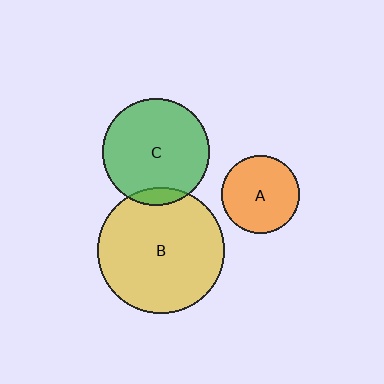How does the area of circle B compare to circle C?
Approximately 1.4 times.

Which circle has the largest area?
Circle B (yellow).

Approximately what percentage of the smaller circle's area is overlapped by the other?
Approximately 10%.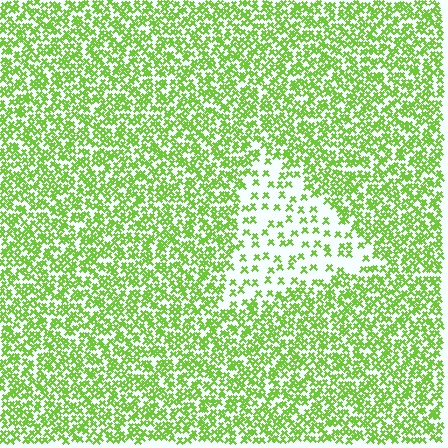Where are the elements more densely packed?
The elements are more densely packed outside the triangle boundary.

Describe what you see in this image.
The image contains small lime elements arranged at two different densities. A triangle-shaped region is visible where the elements are less densely packed than the surrounding area.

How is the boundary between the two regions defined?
The boundary is defined by a change in element density (approximately 2.9x ratio). All elements are the same color, size, and shape.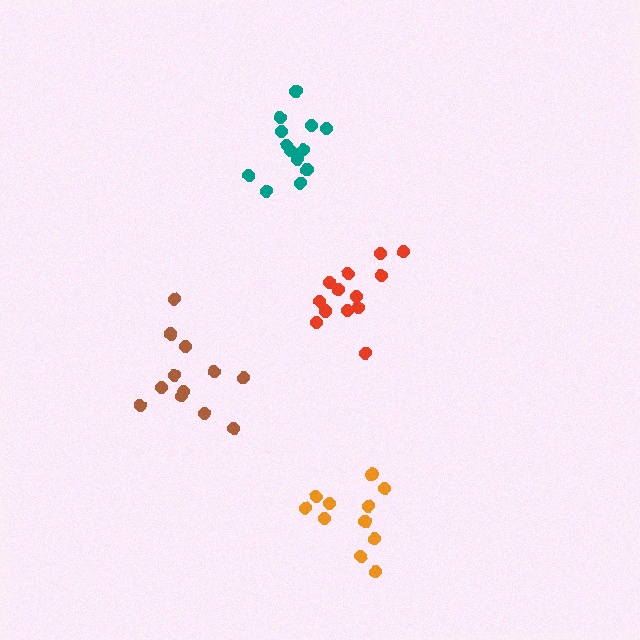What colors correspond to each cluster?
The clusters are colored: orange, teal, red, brown.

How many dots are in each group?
Group 1: 11 dots, Group 2: 13 dots, Group 3: 13 dots, Group 4: 12 dots (49 total).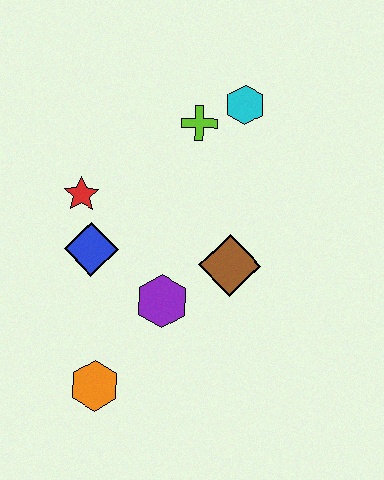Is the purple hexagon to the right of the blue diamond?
Yes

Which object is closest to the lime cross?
The cyan hexagon is closest to the lime cross.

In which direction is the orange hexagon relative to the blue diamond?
The orange hexagon is below the blue diamond.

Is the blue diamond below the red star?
Yes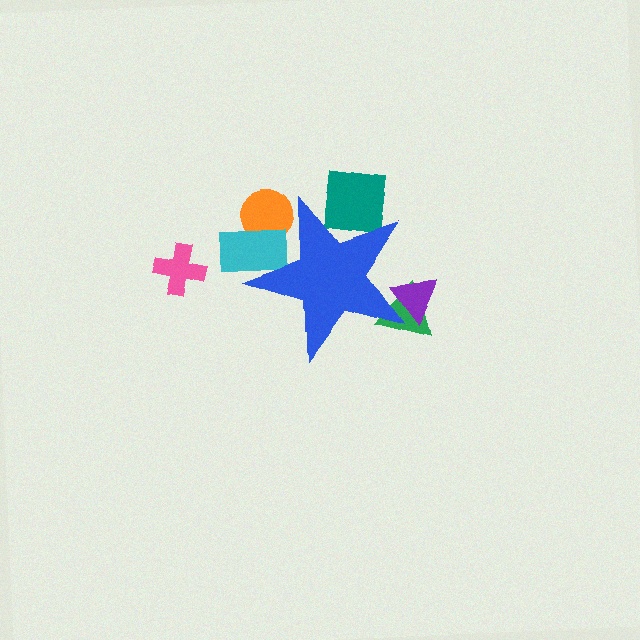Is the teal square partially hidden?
Yes, the teal square is partially hidden behind the blue star.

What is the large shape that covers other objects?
A blue star.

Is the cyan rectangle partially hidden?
Yes, the cyan rectangle is partially hidden behind the blue star.